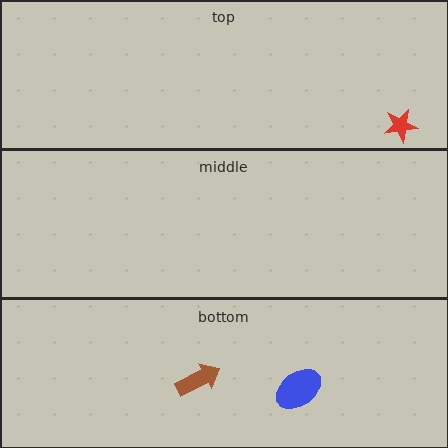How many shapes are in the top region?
1.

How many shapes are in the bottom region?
2.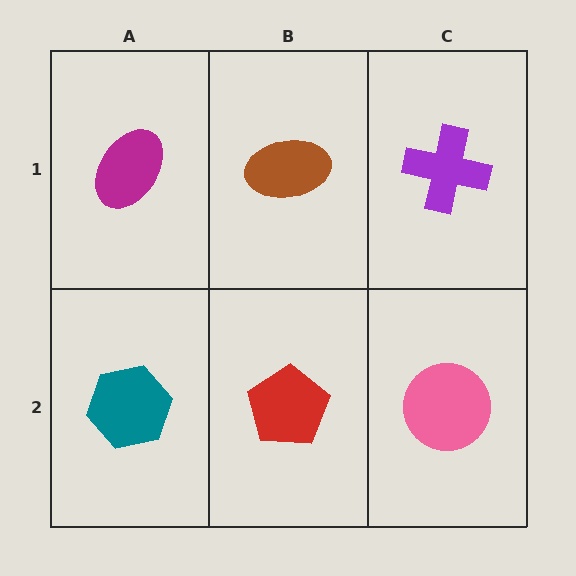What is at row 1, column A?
A magenta ellipse.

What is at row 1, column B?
A brown ellipse.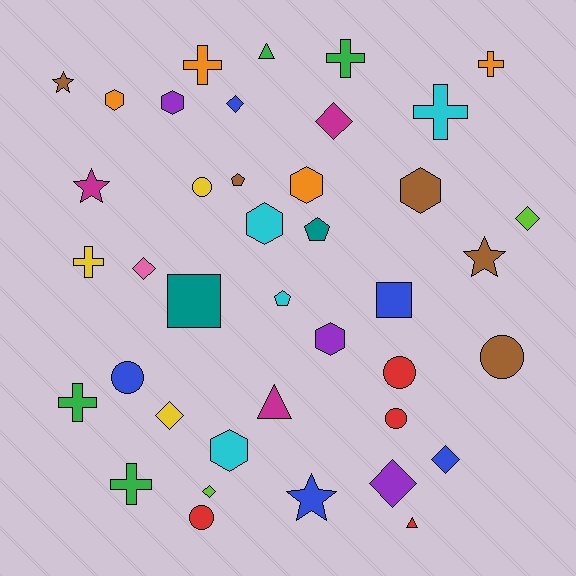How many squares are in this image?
There are 2 squares.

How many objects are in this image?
There are 40 objects.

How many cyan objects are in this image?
There are 4 cyan objects.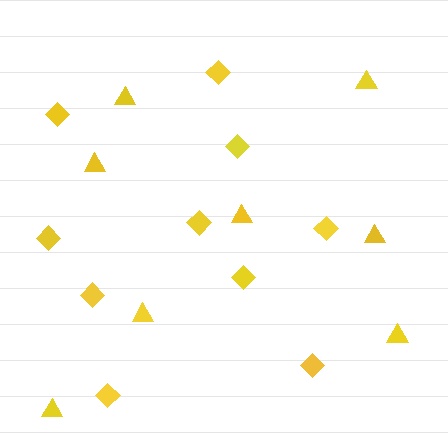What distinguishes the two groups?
There are 2 groups: one group of triangles (8) and one group of diamonds (10).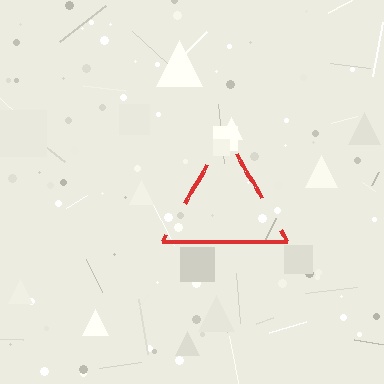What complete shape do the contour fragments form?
The contour fragments form a triangle.